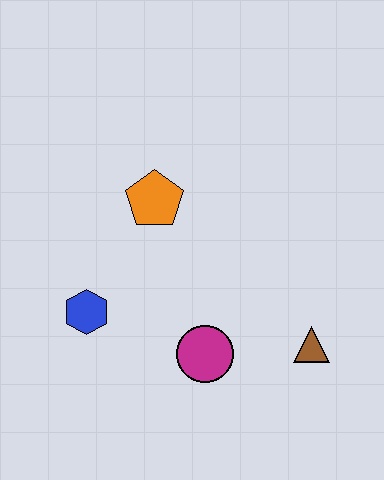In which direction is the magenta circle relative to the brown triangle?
The magenta circle is to the left of the brown triangle.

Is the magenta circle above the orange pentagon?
No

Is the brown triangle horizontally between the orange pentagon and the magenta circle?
No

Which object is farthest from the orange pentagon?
The brown triangle is farthest from the orange pentagon.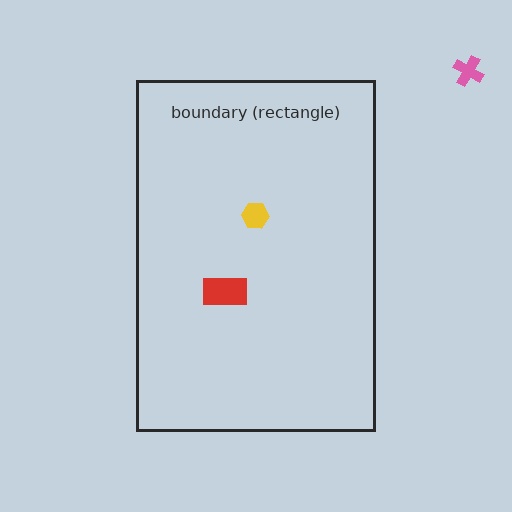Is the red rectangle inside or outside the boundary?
Inside.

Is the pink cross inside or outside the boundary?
Outside.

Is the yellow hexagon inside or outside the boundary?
Inside.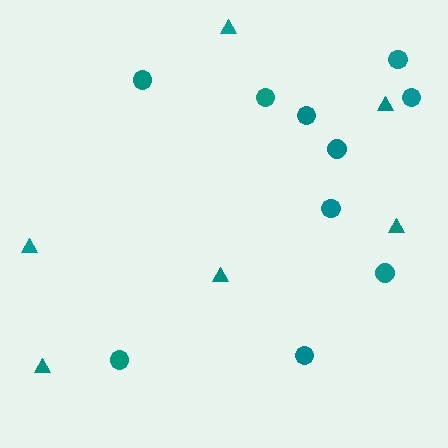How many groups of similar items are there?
There are 2 groups: one group of triangles (6) and one group of circles (10).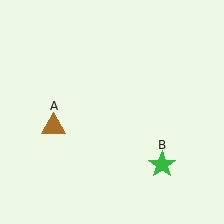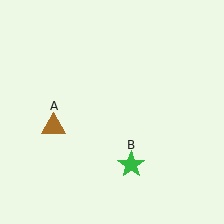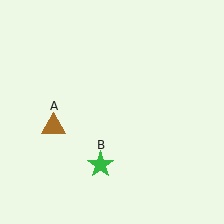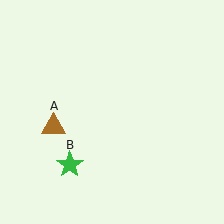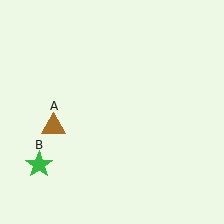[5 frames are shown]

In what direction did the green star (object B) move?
The green star (object B) moved left.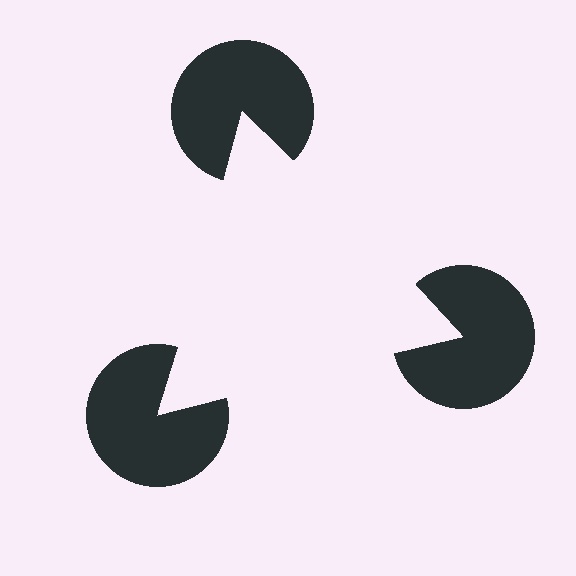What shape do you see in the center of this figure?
An illusory triangle — its edges are inferred from the aligned wedge cuts in the pac-man discs, not physically drawn.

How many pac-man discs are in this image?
There are 3 — one at each vertex of the illusory triangle.